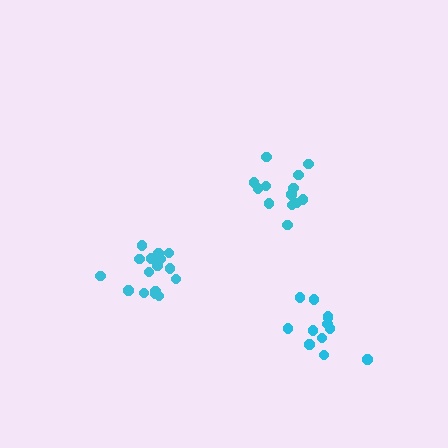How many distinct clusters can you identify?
There are 3 distinct clusters.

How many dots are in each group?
Group 1: 13 dots, Group 2: 12 dots, Group 3: 16 dots (41 total).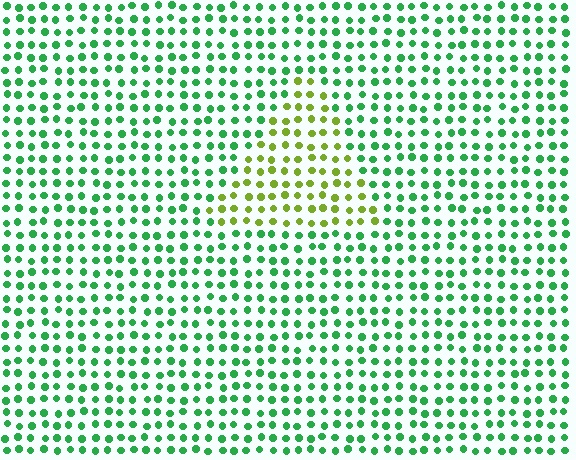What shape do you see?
I see a triangle.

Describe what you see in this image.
The image is filled with small green elements in a uniform arrangement. A triangle-shaped region is visible where the elements are tinted to a slightly different hue, forming a subtle color boundary.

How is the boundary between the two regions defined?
The boundary is defined purely by a slight shift in hue (about 51 degrees). Spacing, size, and orientation are identical on both sides.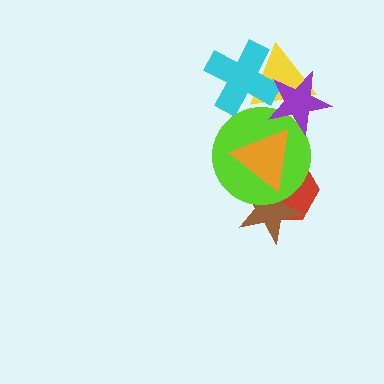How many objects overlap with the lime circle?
5 objects overlap with the lime circle.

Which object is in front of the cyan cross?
The purple star is in front of the cyan cross.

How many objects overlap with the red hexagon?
3 objects overlap with the red hexagon.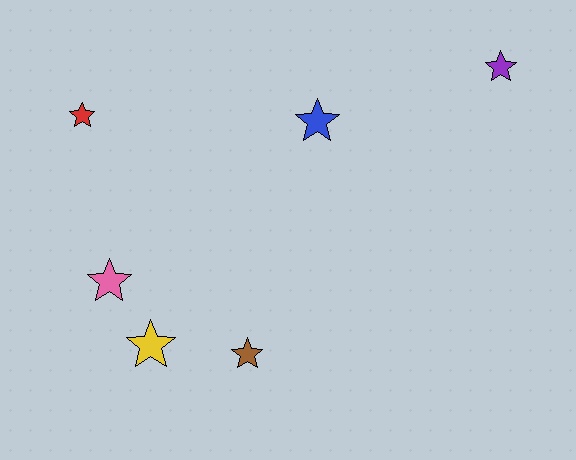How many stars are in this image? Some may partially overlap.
There are 6 stars.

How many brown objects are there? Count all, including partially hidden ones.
There is 1 brown object.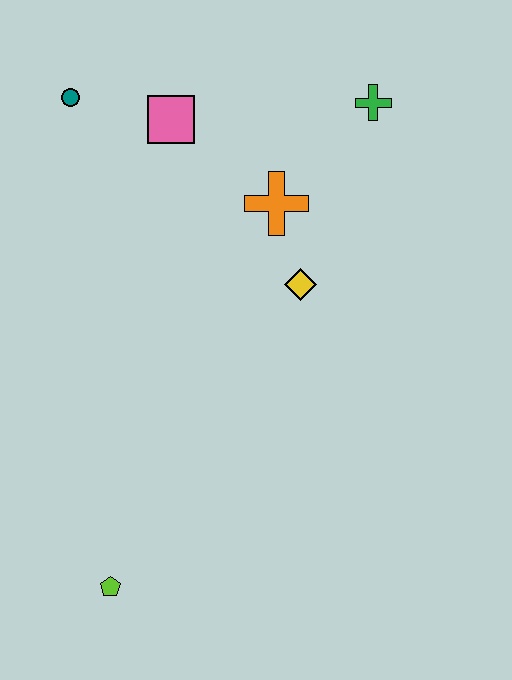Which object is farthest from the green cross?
The lime pentagon is farthest from the green cross.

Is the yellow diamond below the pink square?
Yes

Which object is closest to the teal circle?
The pink square is closest to the teal circle.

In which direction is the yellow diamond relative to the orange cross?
The yellow diamond is below the orange cross.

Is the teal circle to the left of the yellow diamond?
Yes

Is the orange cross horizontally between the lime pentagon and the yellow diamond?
Yes